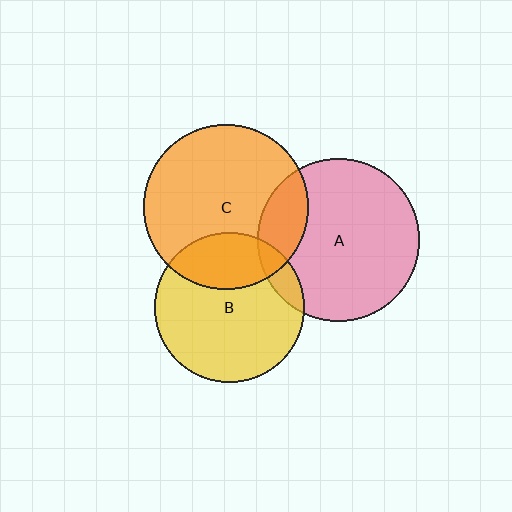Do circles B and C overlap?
Yes.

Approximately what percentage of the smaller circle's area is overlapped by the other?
Approximately 25%.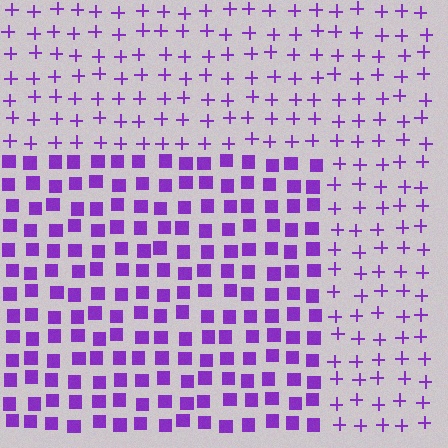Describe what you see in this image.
The image is filled with small purple elements arranged in a uniform grid. A rectangle-shaped region contains squares, while the surrounding area contains plus signs. The boundary is defined purely by the change in element shape.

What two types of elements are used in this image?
The image uses squares inside the rectangle region and plus signs outside it.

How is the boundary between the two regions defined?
The boundary is defined by a change in element shape: squares inside vs. plus signs outside. All elements share the same color and spacing.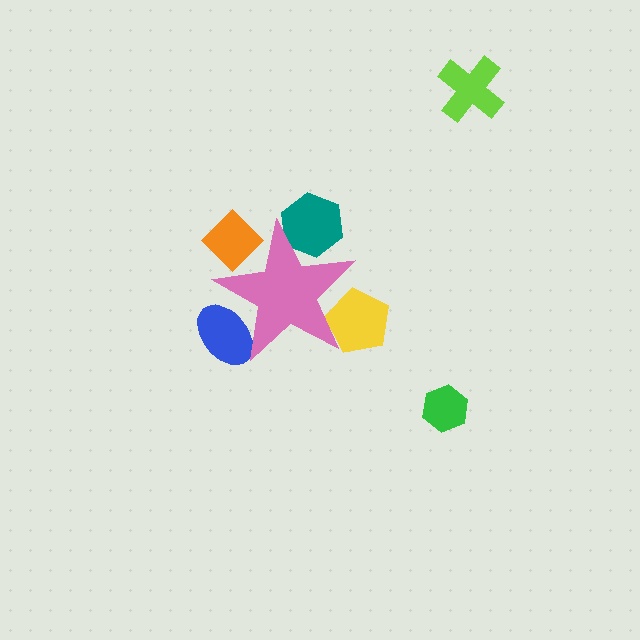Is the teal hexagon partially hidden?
Yes, the teal hexagon is partially hidden behind the pink star.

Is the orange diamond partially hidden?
Yes, the orange diamond is partially hidden behind the pink star.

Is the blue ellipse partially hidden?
Yes, the blue ellipse is partially hidden behind the pink star.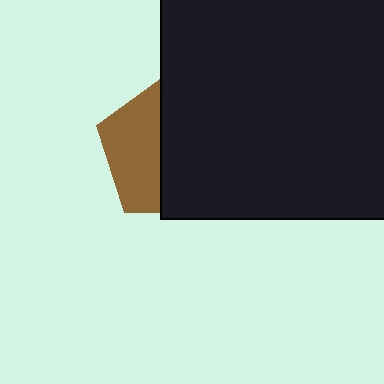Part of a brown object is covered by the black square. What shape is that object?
It is a pentagon.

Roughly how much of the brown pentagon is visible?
A small part of it is visible (roughly 40%).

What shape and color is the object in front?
The object in front is a black square.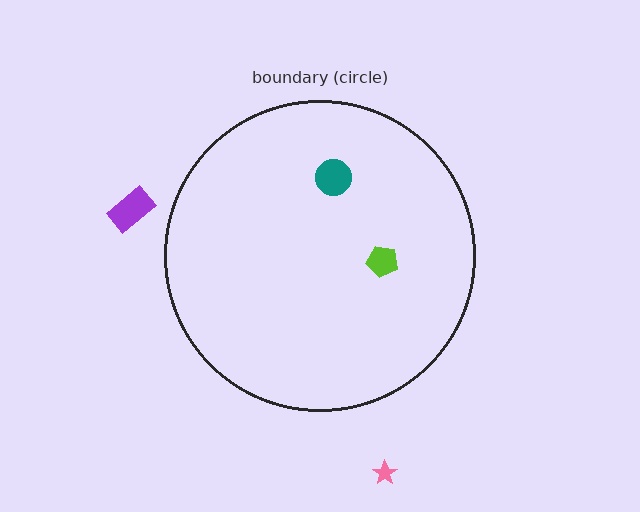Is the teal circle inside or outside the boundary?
Inside.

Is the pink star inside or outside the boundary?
Outside.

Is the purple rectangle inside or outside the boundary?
Outside.